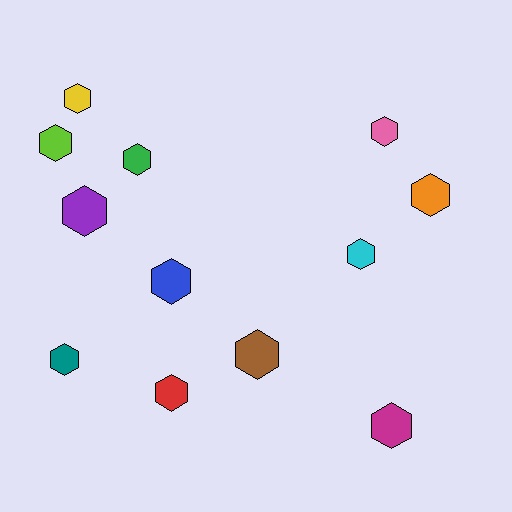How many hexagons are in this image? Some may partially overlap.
There are 12 hexagons.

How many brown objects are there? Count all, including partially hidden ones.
There is 1 brown object.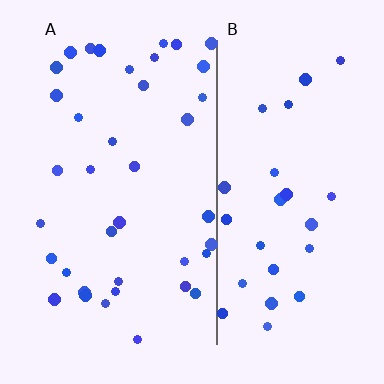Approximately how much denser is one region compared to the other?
Approximately 1.4× — region A over region B.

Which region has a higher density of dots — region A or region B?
A (the left).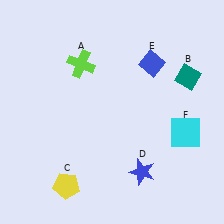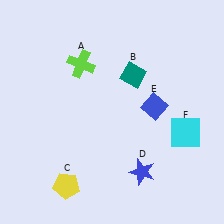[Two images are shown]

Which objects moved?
The objects that moved are: the teal diamond (B), the blue diamond (E).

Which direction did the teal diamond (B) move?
The teal diamond (B) moved left.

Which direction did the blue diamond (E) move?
The blue diamond (E) moved down.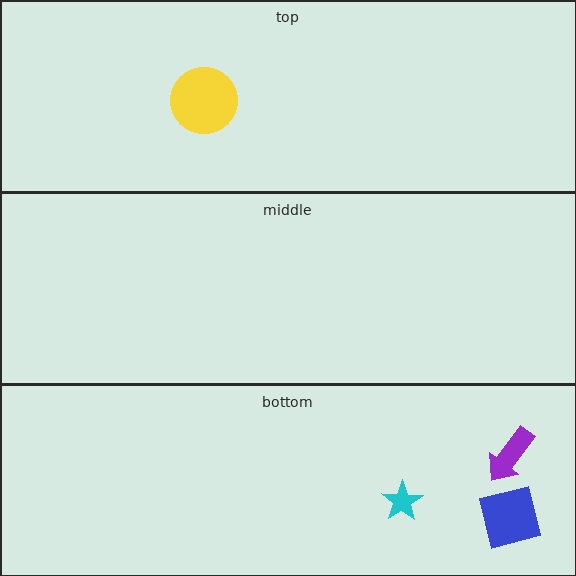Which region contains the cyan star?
The bottom region.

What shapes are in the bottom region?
The blue square, the cyan star, the purple arrow.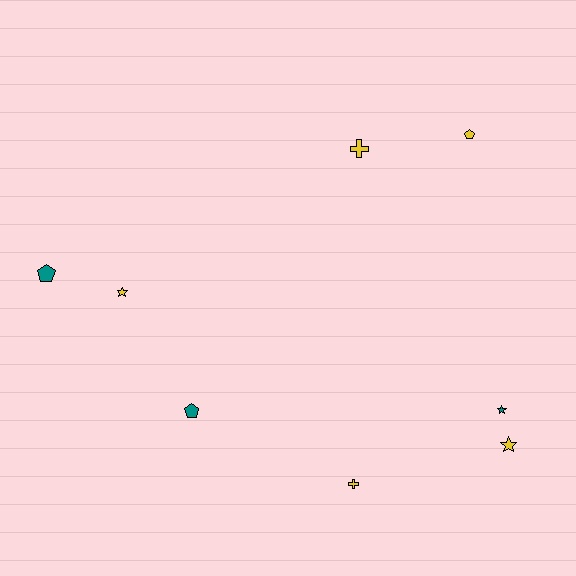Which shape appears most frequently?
Pentagon, with 3 objects.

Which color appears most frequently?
Yellow, with 5 objects.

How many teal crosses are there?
There are no teal crosses.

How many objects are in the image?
There are 8 objects.